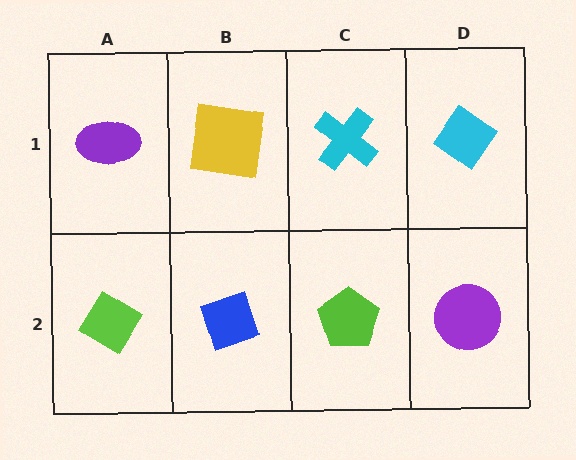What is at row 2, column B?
A blue diamond.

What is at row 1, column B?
A yellow square.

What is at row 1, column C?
A cyan cross.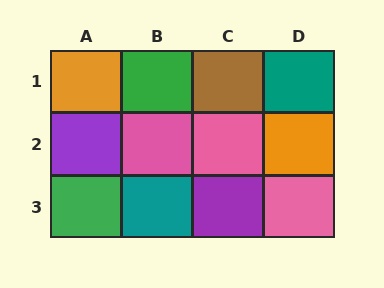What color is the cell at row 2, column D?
Orange.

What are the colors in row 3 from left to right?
Green, teal, purple, pink.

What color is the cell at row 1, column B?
Green.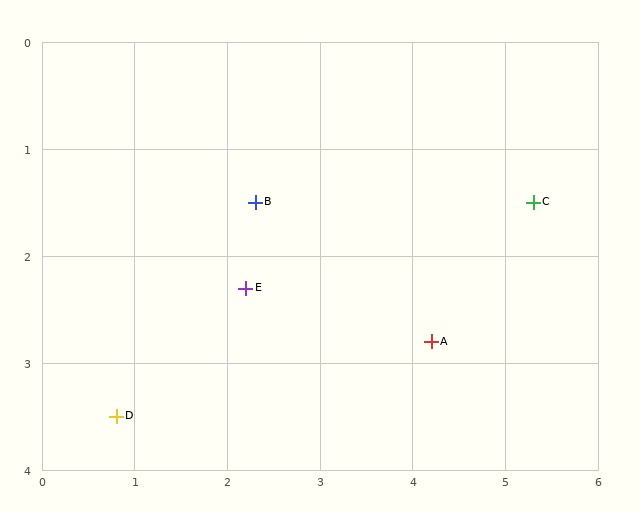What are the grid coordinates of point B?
Point B is at approximately (2.3, 1.5).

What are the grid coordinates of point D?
Point D is at approximately (0.8, 3.5).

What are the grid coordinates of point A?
Point A is at approximately (4.2, 2.8).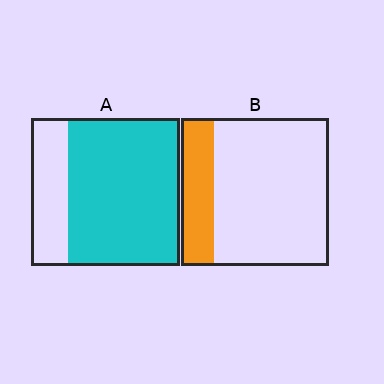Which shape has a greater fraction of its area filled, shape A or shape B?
Shape A.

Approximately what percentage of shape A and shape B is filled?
A is approximately 75% and B is approximately 20%.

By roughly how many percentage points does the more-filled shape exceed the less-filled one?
By roughly 55 percentage points (A over B).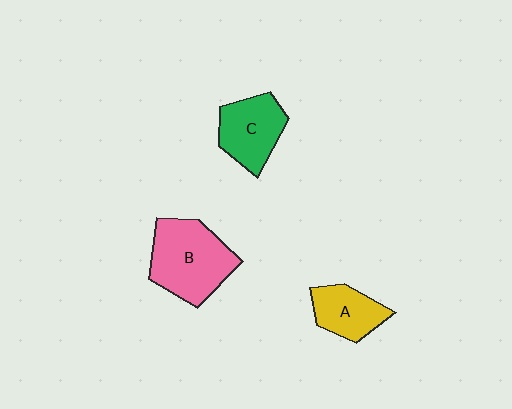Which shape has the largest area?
Shape B (pink).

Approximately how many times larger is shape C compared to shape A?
Approximately 1.2 times.